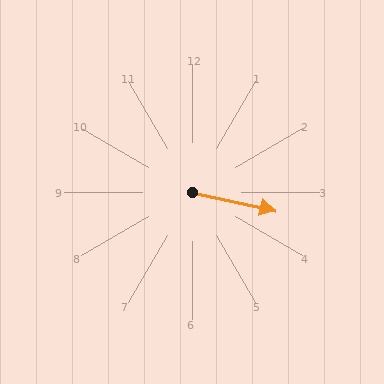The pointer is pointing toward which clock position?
Roughly 3 o'clock.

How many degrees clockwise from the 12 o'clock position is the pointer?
Approximately 103 degrees.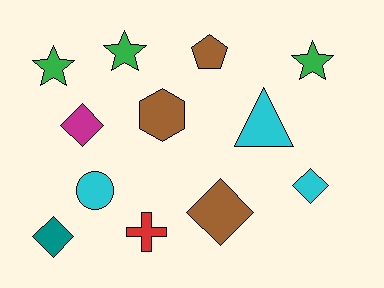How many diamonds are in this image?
There are 4 diamonds.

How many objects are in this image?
There are 12 objects.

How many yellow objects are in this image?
There are no yellow objects.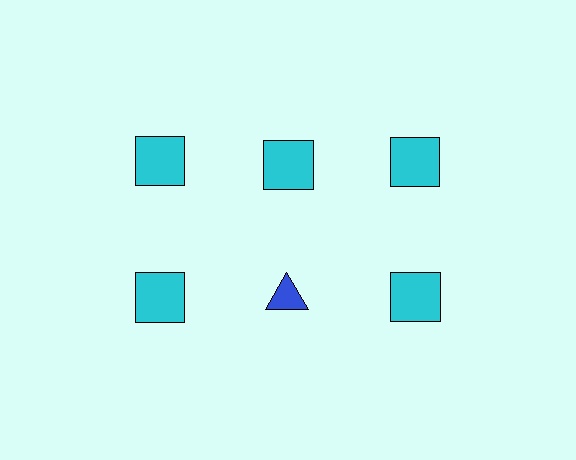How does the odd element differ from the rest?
It differs in both color (blue instead of cyan) and shape (triangle instead of square).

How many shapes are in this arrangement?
There are 6 shapes arranged in a grid pattern.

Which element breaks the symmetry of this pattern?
The blue triangle in the second row, second from left column breaks the symmetry. All other shapes are cyan squares.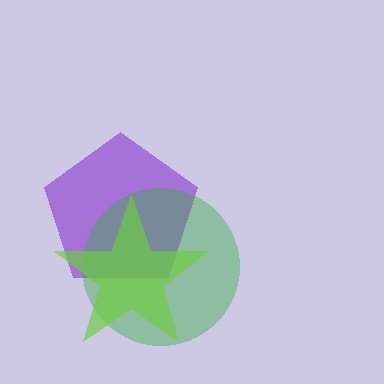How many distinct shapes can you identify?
There are 3 distinct shapes: a purple pentagon, a green circle, a lime star.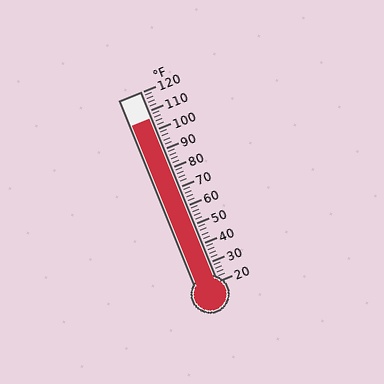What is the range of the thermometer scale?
The thermometer scale ranges from 20°F to 120°F.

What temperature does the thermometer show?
The thermometer shows approximately 106°F.